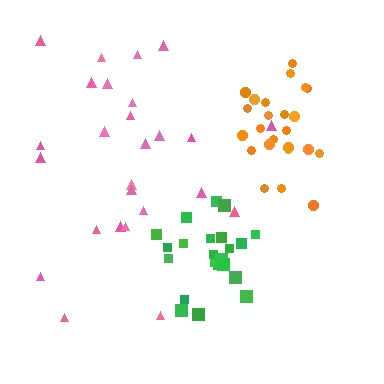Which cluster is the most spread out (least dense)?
Pink.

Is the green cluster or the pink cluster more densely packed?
Green.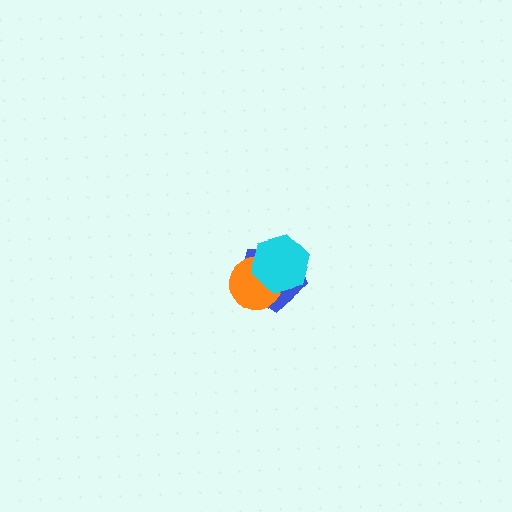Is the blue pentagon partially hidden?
Yes, it is partially covered by another shape.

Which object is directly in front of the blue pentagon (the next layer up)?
The orange circle is directly in front of the blue pentagon.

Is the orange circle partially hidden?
Yes, it is partially covered by another shape.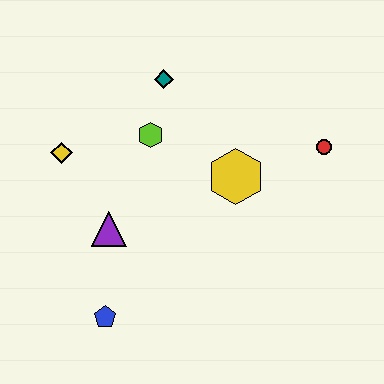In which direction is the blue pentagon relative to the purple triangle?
The blue pentagon is below the purple triangle.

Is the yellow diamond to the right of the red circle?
No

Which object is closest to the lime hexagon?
The teal diamond is closest to the lime hexagon.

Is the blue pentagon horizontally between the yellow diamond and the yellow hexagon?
Yes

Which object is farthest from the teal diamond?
The blue pentagon is farthest from the teal diamond.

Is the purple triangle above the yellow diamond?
No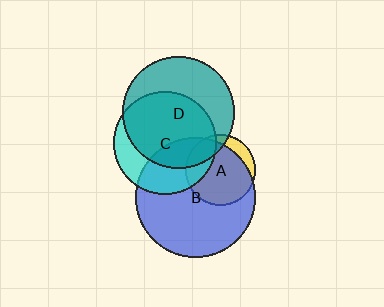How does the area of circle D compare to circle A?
Approximately 2.5 times.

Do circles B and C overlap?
Yes.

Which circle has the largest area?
Circle B (blue).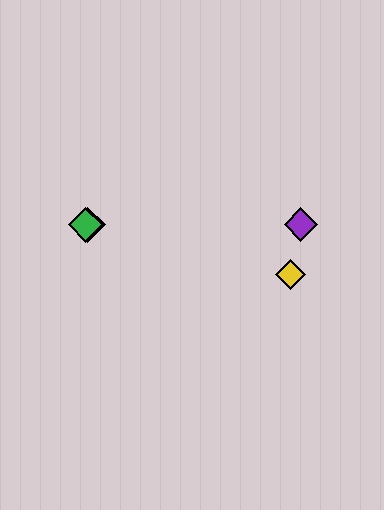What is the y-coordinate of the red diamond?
The red diamond is at y≈225.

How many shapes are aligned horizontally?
4 shapes (the red diamond, the blue diamond, the green diamond, the purple diamond) are aligned horizontally.